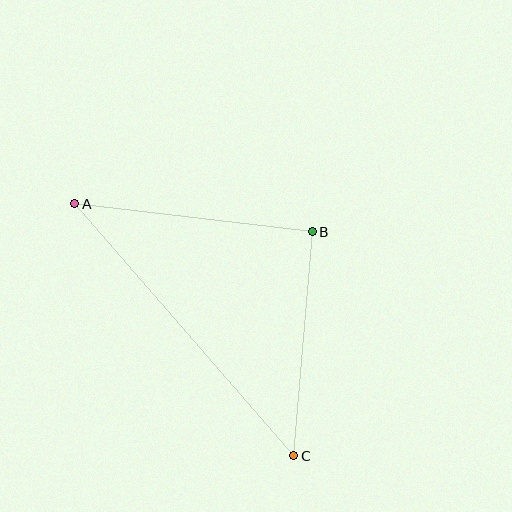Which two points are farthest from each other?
Points A and C are farthest from each other.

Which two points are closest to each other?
Points B and C are closest to each other.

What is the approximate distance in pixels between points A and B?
The distance between A and B is approximately 239 pixels.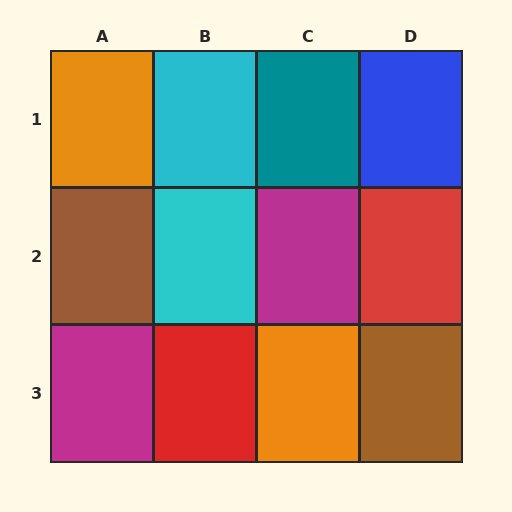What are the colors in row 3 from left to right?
Magenta, red, orange, brown.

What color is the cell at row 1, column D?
Blue.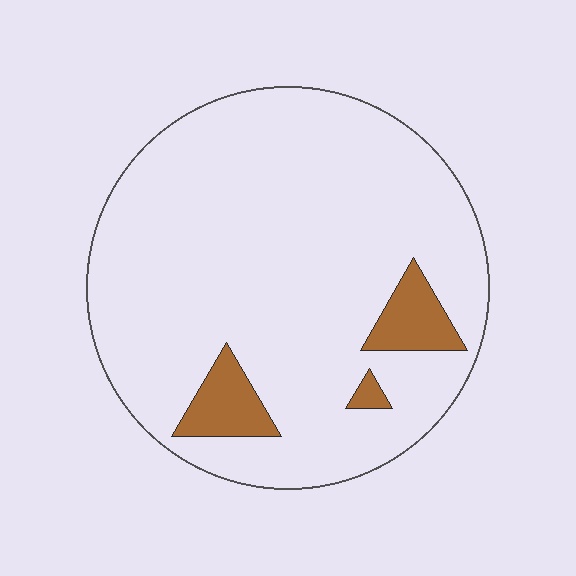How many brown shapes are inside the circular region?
3.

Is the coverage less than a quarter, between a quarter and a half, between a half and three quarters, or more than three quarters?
Less than a quarter.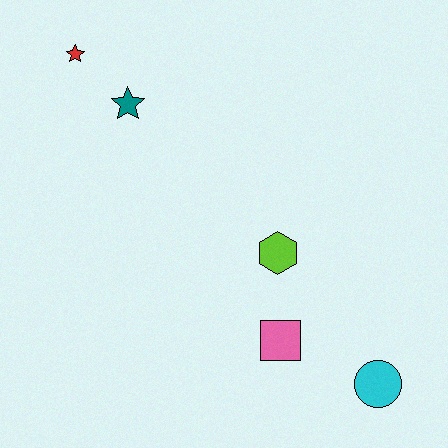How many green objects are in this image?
There are no green objects.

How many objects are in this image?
There are 5 objects.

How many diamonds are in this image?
There are no diamonds.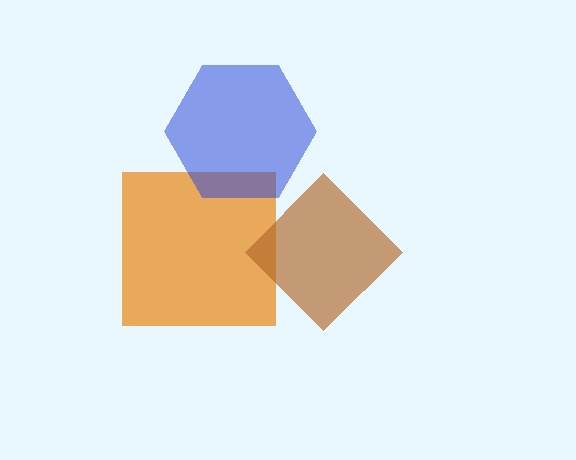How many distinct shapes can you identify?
There are 3 distinct shapes: an orange square, a blue hexagon, a brown diamond.